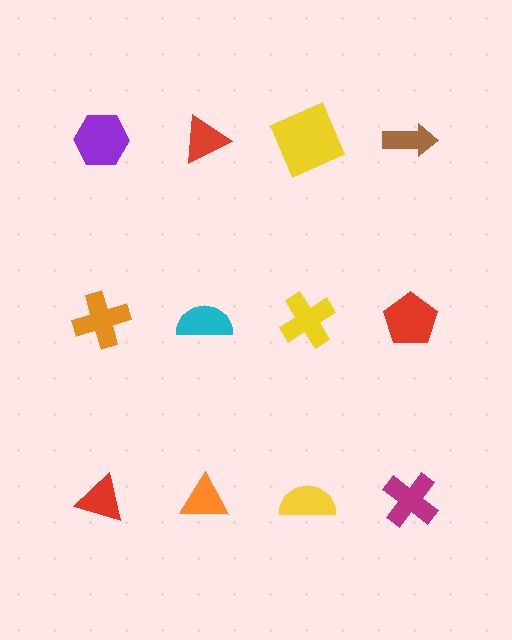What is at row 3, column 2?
An orange triangle.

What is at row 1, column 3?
A yellow square.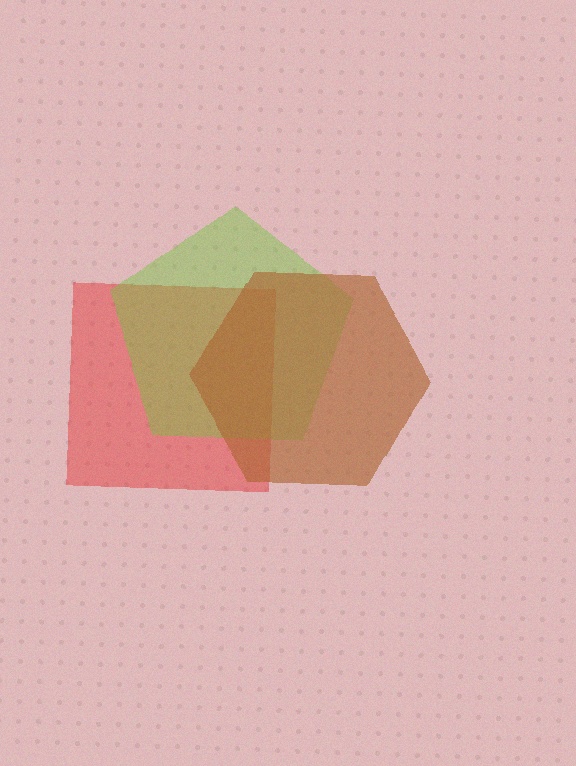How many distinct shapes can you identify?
There are 3 distinct shapes: a red square, a lime pentagon, a brown hexagon.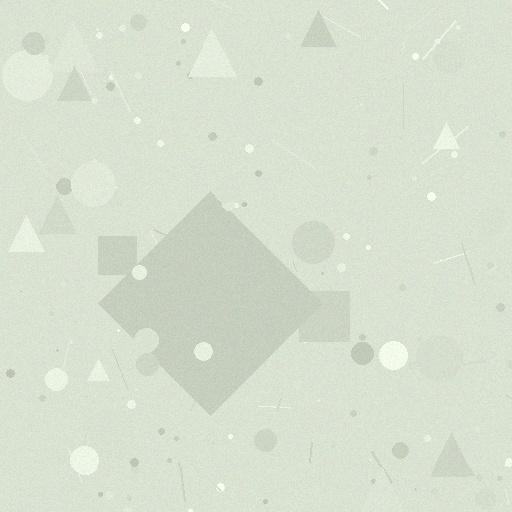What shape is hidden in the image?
A diamond is hidden in the image.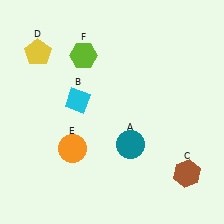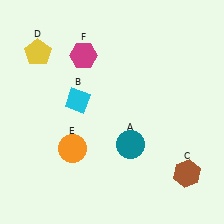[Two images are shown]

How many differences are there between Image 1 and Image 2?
There is 1 difference between the two images.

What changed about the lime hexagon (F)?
In Image 1, F is lime. In Image 2, it changed to magenta.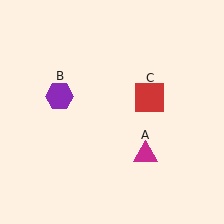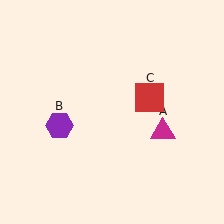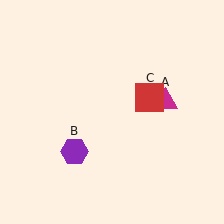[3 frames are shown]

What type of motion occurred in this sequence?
The magenta triangle (object A), purple hexagon (object B) rotated counterclockwise around the center of the scene.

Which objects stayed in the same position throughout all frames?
Red square (object C) remained stationary.